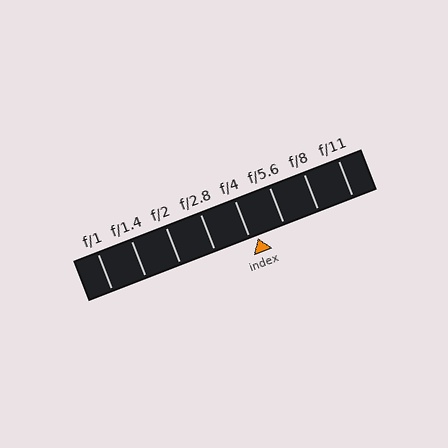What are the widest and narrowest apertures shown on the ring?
The widest aperture shown is f/1 and the narrowest is f/11.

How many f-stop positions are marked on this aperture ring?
There are 8 f-stop positions marked.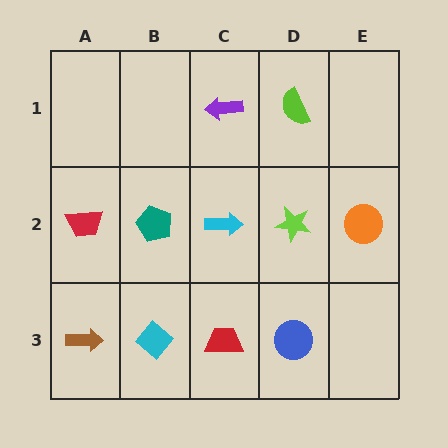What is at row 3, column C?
A red trapezoid.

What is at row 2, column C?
A cyan arrow.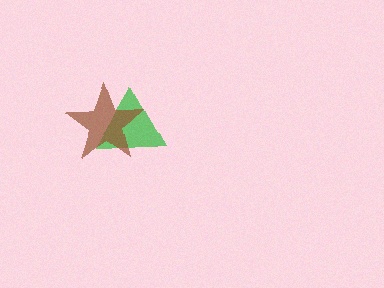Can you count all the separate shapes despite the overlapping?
Yes, there are 2 separate shapes.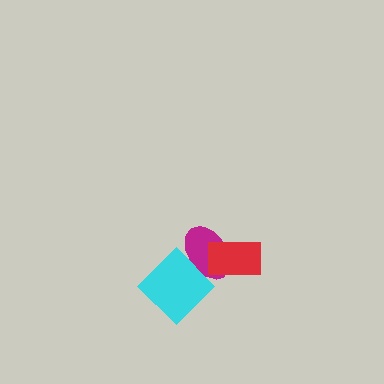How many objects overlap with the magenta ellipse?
2 objects overlap with the magenta ellipse.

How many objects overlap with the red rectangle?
1 object overlaps with the red rectangle.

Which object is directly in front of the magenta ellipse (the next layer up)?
The red rectangle is directly in front of the magenta ellipse.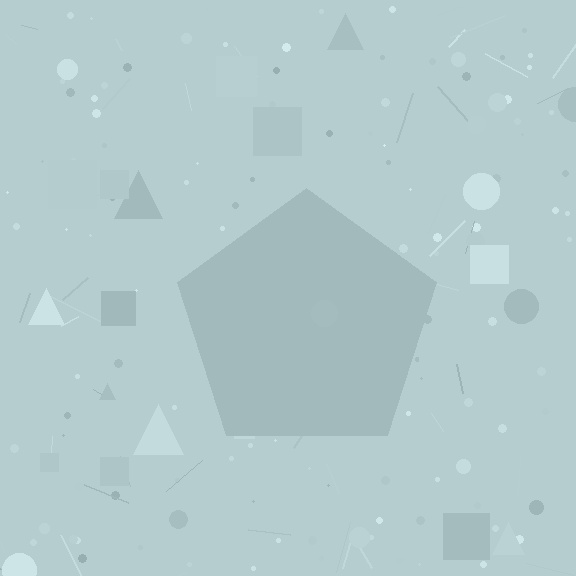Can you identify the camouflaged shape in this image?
The camouflaged shape is a pentagon.